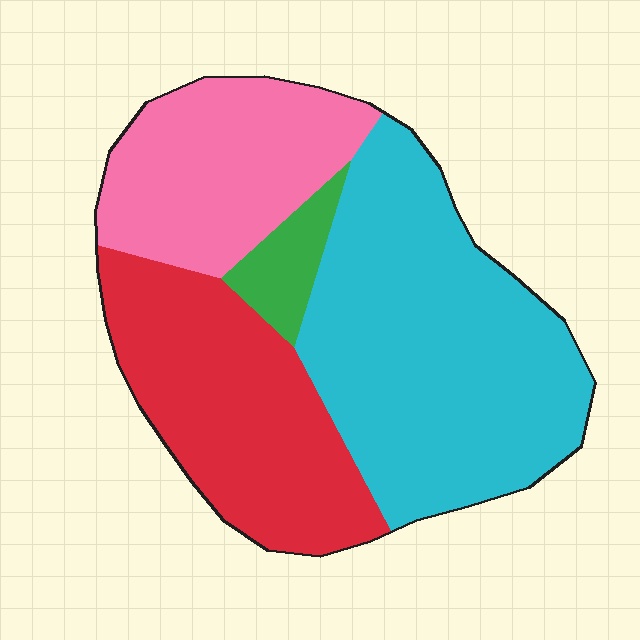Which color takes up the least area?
Green, at roughly 5%.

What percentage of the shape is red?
Red covers 28% of the shape.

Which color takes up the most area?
Cyan, at roughly 45%.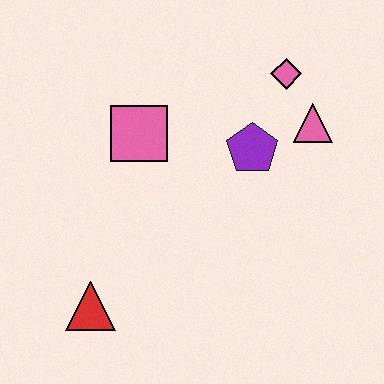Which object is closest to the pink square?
The purple pentagon is closest to the pink square.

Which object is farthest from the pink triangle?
The red triangle is farthest from the pink triangle.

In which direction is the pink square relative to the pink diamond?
The pink square is to the left of the pink diamond.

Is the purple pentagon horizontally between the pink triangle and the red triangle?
Yes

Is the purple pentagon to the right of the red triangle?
Yes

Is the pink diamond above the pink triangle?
Yes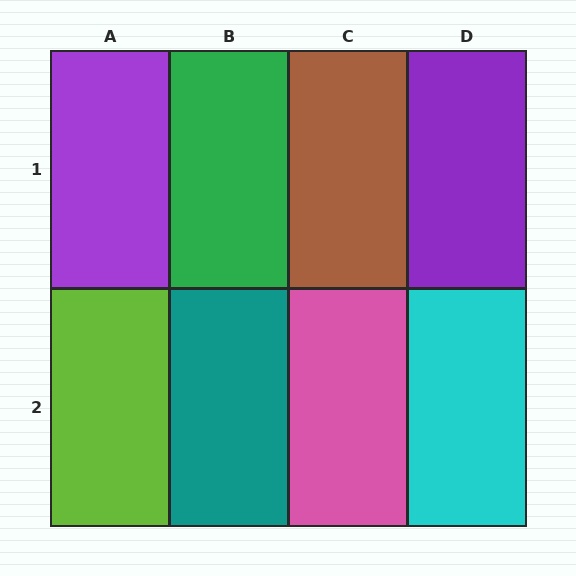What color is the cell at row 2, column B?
Teal.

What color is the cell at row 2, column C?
Pink.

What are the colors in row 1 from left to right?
Purple, green, brown, purple.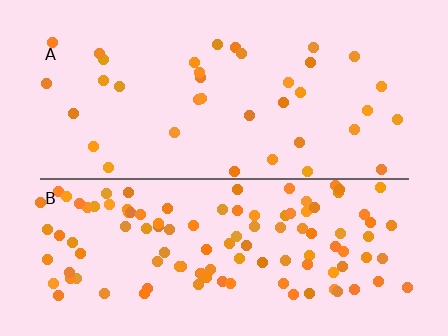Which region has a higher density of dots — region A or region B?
B (the bottom).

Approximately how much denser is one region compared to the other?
Approximately 3.2× — region B over region A.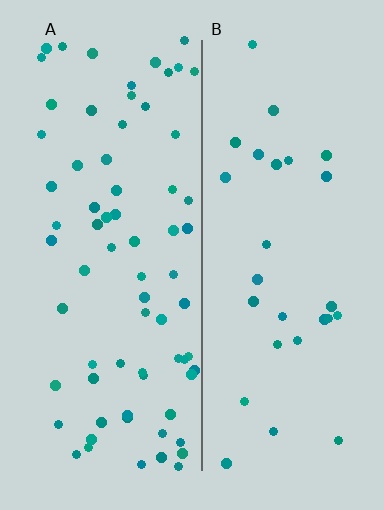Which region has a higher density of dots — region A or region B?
A (the left).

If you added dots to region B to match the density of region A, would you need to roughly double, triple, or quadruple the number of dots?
Approximately triple.